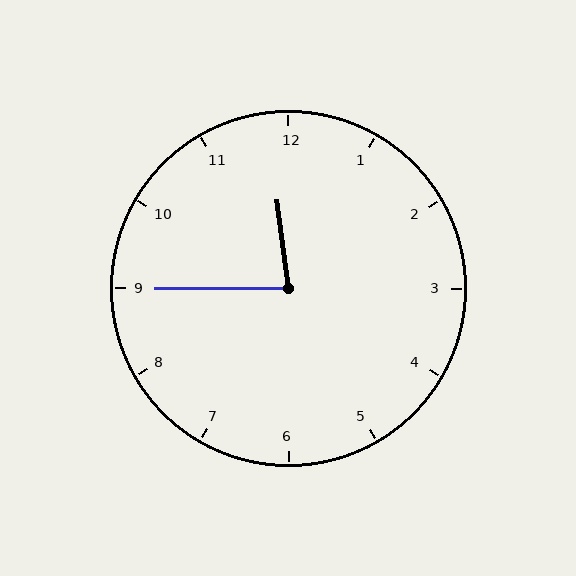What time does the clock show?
11:45.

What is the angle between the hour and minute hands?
Approximately 82 degrees.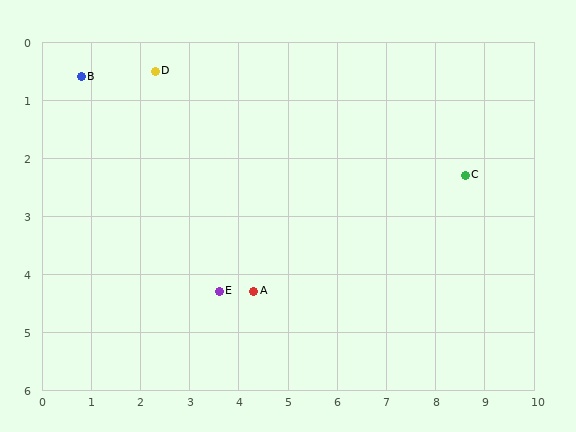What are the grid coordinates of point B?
Point B is at approximately (0.8, 0.6).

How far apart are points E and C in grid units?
Points E and C are about 5.4 grid units apart.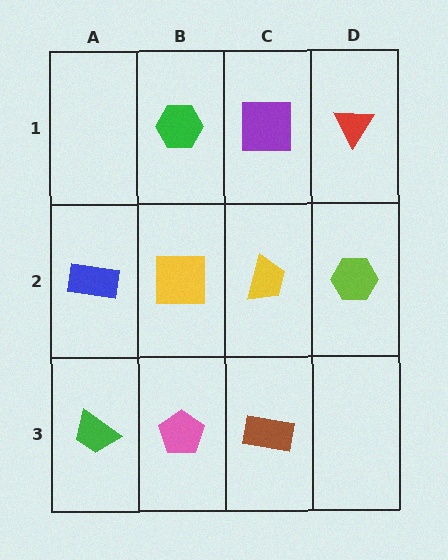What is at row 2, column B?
A yellow square.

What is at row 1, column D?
A red triangle.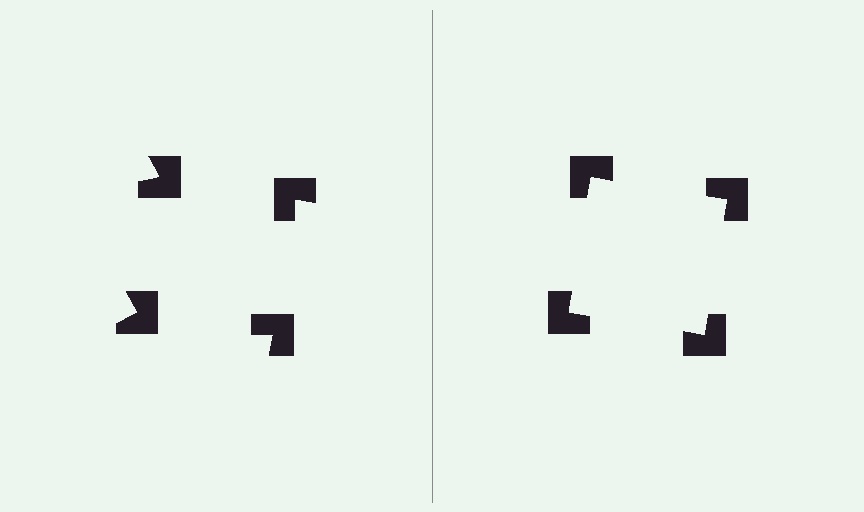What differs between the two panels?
The notched squares are positioned identically on both sides; only the wedge orientations differ. On the right they align to a square; on the left they are misaligned.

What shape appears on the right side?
An illusory square.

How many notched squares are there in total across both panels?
8 — 4 on each side.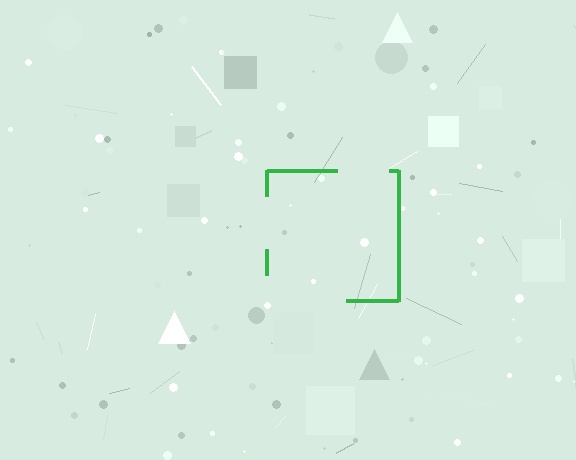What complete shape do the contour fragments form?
The contour fragments form a square.